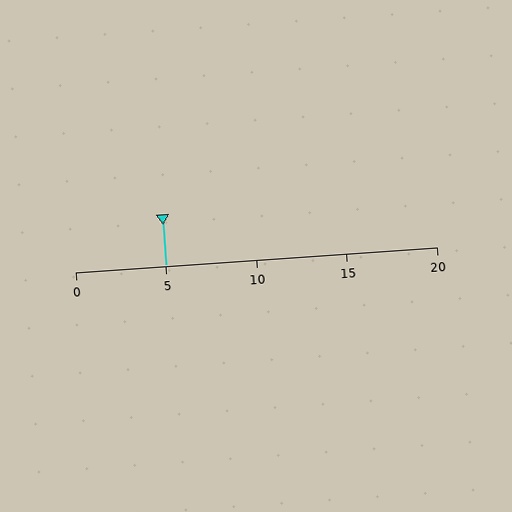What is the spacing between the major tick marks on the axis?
The major ticks are spaced 5 apart.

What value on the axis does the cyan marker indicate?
The marker indicates approximately 5.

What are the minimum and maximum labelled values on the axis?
The axis runs from 0 to 20.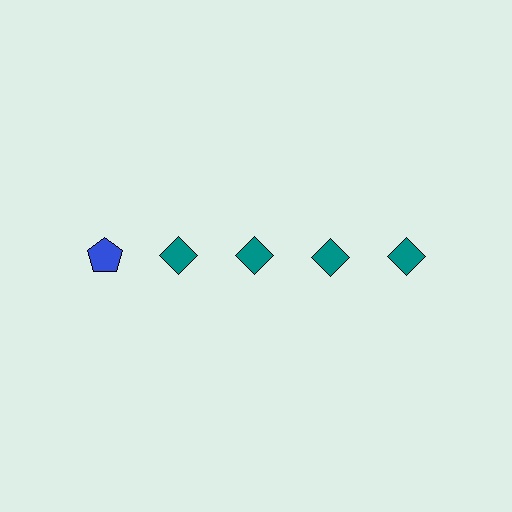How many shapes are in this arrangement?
There are 5 shapes arranged in a grid pattern.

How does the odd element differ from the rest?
It differs in both color (blue instead of teal) and shape (pentagon instead of diamond).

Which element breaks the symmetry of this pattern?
The blue pentagon in the top row, leftmost column breaks the symmetry. All other shapes are teal diamonds.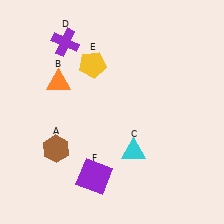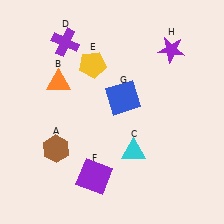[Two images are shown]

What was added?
A blue square (G), a purple star (H) were added in Image 2.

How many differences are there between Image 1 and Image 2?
There are 2 differences between the two images.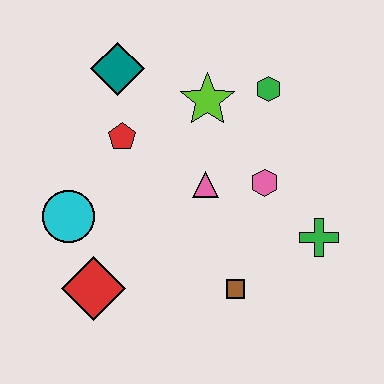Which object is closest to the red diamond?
The cyan circle is closest to the red diamond.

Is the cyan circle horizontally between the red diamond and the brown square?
No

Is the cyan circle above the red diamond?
Yes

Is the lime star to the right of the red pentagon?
Yes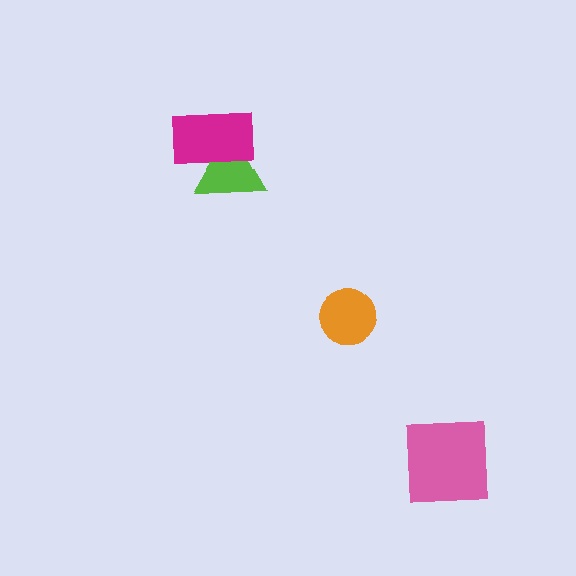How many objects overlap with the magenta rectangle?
1 object overlaps with the magenta rectangle.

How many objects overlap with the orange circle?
0 objects overlap with the orange circle.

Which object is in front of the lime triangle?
The magenta rectangle is in front of the lime triangle.